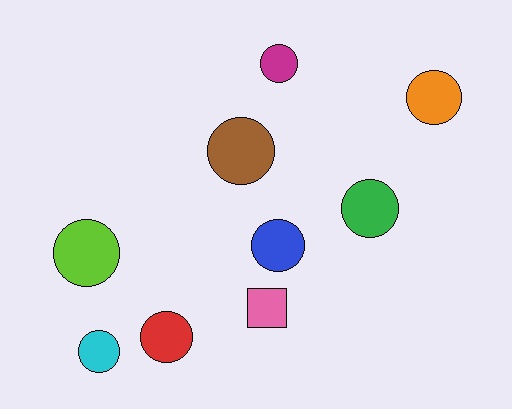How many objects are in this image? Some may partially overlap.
There are 9 objects.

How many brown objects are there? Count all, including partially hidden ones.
There is 1 brown object.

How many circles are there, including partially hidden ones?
There are 8 circles.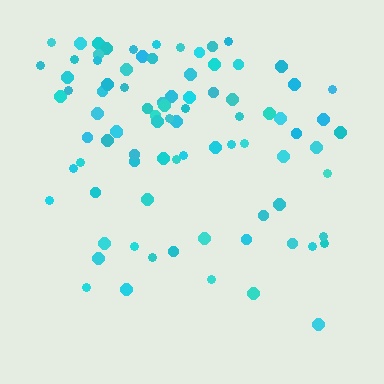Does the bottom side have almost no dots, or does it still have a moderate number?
Still a moderate number, just noticeably fewer than the top.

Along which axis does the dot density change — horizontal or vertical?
Vertical.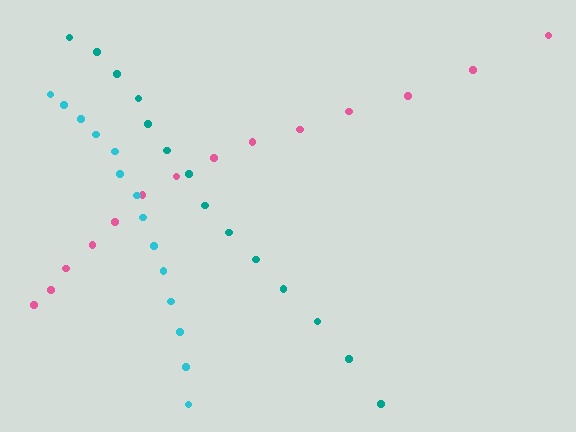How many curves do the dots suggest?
There are 3 distinct paths.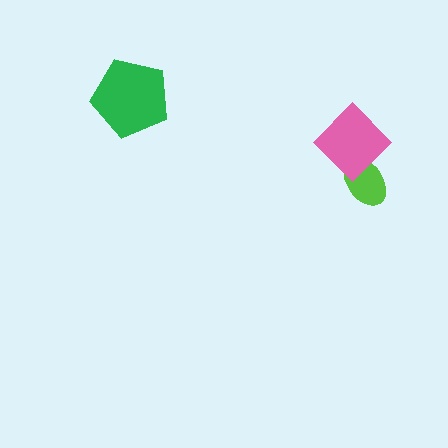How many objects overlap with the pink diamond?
1 object overlaps with the pink diamond.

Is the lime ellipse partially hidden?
Yes, it is partially covered by another shape.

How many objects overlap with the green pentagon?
0 objects overlap with the green pentagon.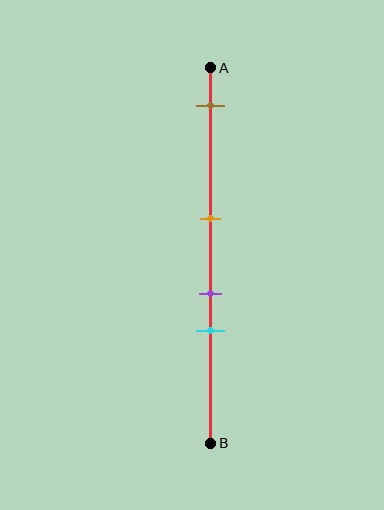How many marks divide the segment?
There are 4 marks dividing the segment.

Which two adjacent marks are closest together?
The purple and cyan marks are the closest adjacent pair.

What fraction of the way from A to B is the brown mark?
The brown mark is approximately 10% (0.1) of the way from A to B.